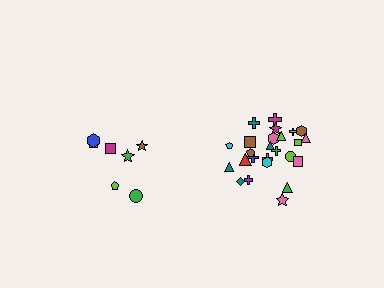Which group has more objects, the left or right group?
The right group.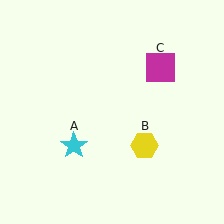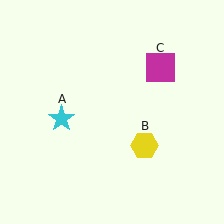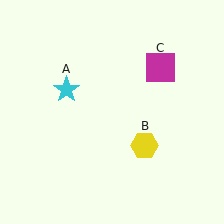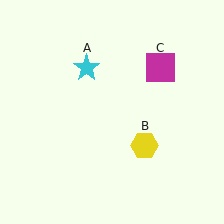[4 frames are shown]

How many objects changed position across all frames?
1 object changed position: cyan star (object A).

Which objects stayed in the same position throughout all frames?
Yellow hexagon (object B) and magenta square (object C) remained stationary.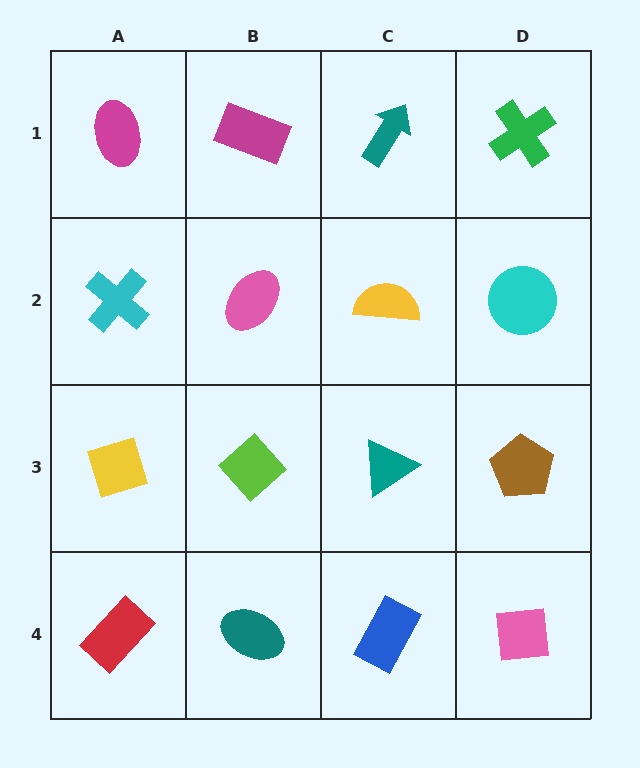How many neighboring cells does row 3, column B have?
4.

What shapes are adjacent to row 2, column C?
A teal arrow (row 1, column C), a teal triangle (row 3, column C), a pink ellipse (row 2, column B), a cyan circle (row 2, column D).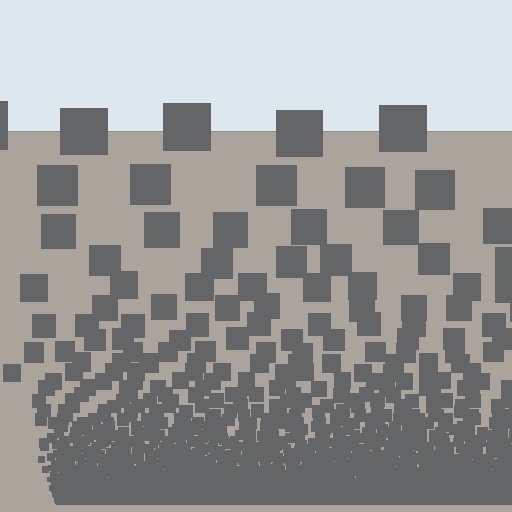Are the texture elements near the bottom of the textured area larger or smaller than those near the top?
Smaller. The gradient is inverted — elements near the bottom are smaller and denser.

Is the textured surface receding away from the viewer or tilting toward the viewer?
The surface appears to tilt toward the viewer. Texture elements get larger and sparser toward the top.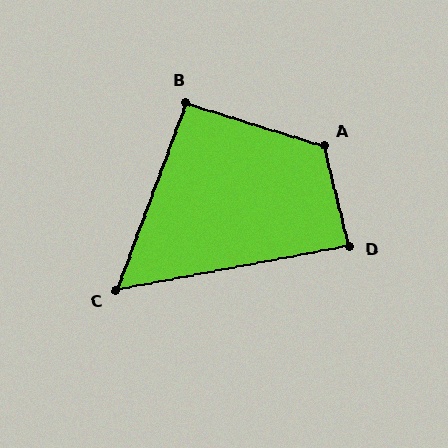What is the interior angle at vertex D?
Approximately 87 degrees (approximately right).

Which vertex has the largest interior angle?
A, at approximately 121 degrees.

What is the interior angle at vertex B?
Approximately 93 degrees (approximately right).